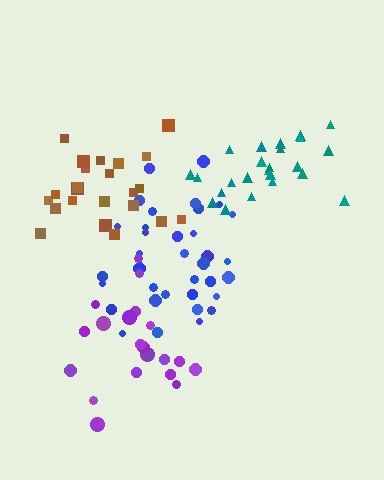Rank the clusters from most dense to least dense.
blue, teal, brown, purple.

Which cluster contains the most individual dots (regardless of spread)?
Blue (35).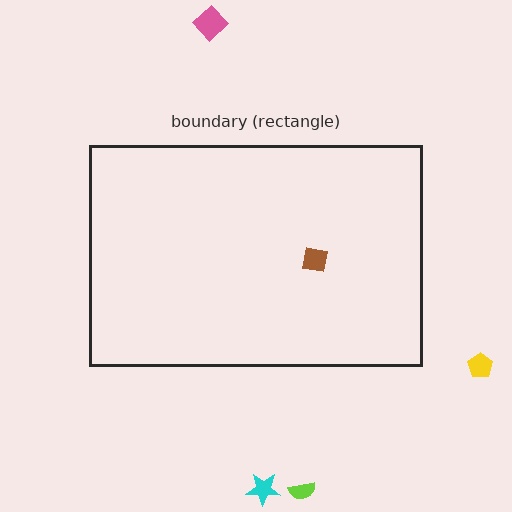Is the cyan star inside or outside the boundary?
Outside.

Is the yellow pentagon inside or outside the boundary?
Outside.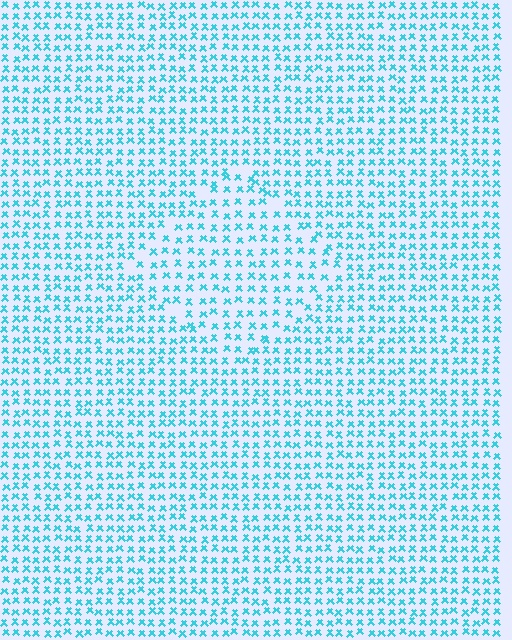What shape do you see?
I see a diamond.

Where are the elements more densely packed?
The elements are more densely packed outside the diamond boundary.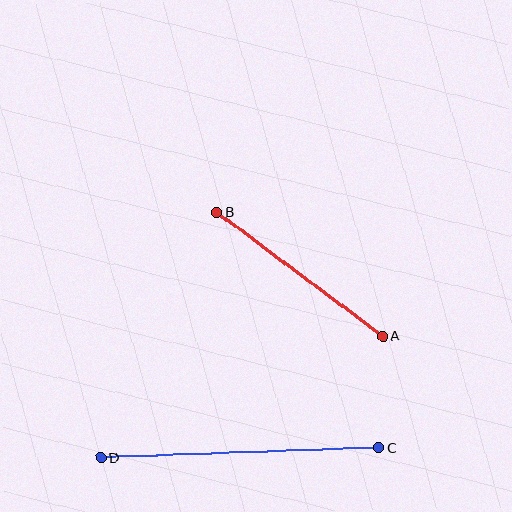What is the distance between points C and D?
The distance is approximately 278 pixels.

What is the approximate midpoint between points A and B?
The midpoint is at approximately (300, 274) pixels.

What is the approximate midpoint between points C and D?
The midpoint is at approximately (240, 453) pixels.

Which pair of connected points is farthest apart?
Points C and D are farthest apart.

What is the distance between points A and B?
The distance is approximately 207 pixels.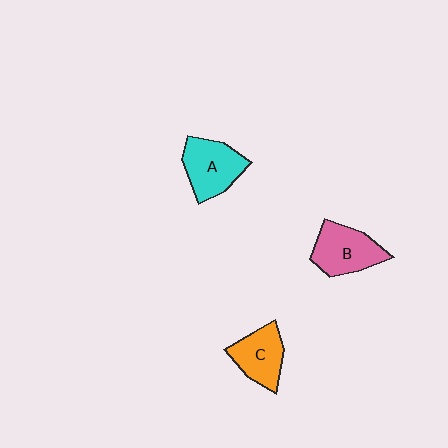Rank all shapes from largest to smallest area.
From largest to smallest: A (cyan), B (pink), C (orange).